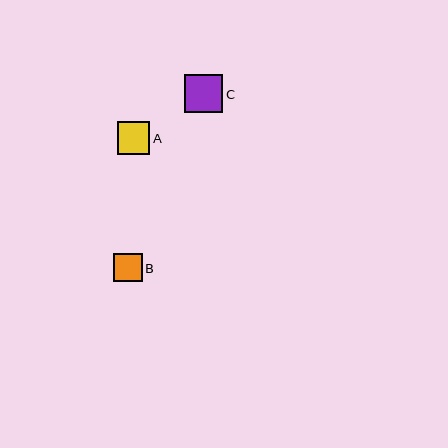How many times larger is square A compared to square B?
Square A is approximately 1.2 times the size of square B.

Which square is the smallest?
Square B is the smallest with a size of approximately 28 pixels.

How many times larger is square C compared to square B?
Square C is approximately 1.4 times the size of square B.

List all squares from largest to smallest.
From largest to smallest: C, A, B.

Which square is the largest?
Square C is the largest with a size of approximately 38 pixels.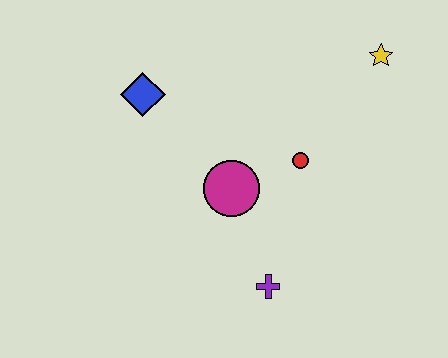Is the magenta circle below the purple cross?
No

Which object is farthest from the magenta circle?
The yellow star is farthest from the magenta circle.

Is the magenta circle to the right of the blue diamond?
Yes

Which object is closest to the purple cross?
The magenta circle is closest to the purple cross.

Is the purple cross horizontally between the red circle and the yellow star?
No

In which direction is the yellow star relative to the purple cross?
The yellow star is above the purple cross.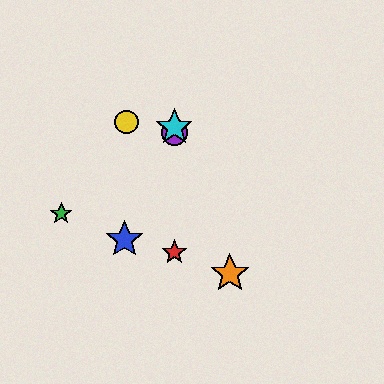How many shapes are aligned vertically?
3 shapes (the red star, the purple circle, the cyan star) are aligned vertically.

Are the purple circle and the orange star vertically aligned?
No, the purple circle is at x≈174 and the orange star is at x≈230.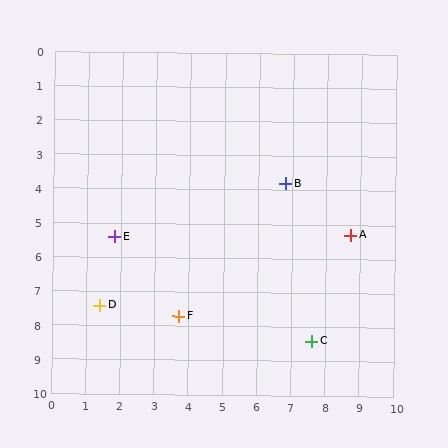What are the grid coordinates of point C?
Point C is at approximately (7.6, 8.4).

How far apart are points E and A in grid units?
Points E and A are about 6.9 grid units apart.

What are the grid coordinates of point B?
Point B is at approximately (6.8, 3.8).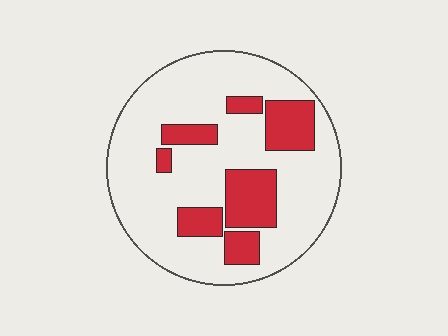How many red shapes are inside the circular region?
7.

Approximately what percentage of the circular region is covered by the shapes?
Approximately 25%.